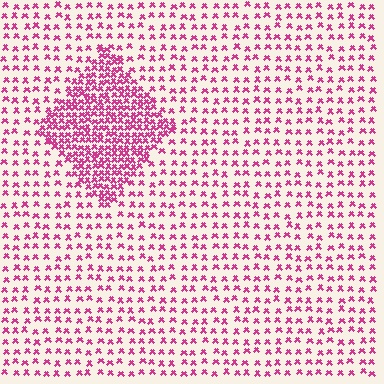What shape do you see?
I see a diamond.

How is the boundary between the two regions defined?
The boundary is defined by a change in element density (approximately 2.6x ratio). All elements are the same color, size, and shape.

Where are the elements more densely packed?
The elements are more densely packed inside the diamond boundary.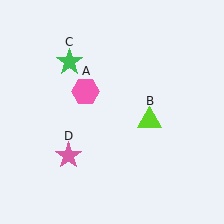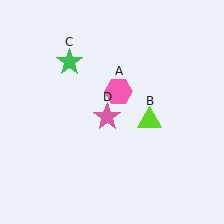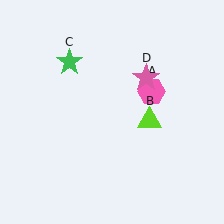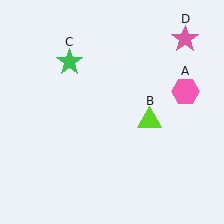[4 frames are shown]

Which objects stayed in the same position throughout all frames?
Lime triangle (object B) and green star (object C) remained stationary.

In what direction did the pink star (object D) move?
The pink star (object D) moved up and to the right.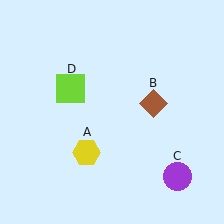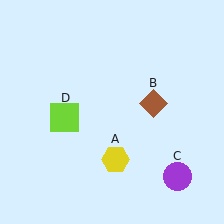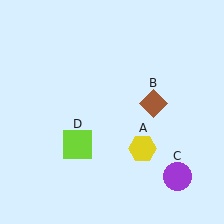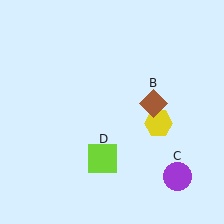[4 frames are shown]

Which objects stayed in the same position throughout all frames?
Brown diamond (object B) and purple circle (object C) remained stationary.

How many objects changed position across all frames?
2 objects changed position: yellow hexagon (object A), lime square (object D).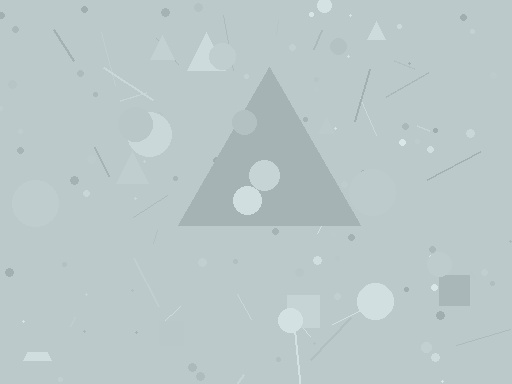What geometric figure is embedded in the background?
A triangle is embedded in the background.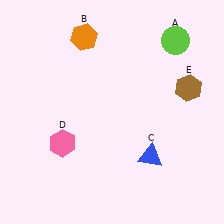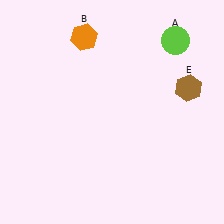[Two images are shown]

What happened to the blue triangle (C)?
The blue triangle (C) was removed in Image 2. It was in the bottom-right area of Image 1.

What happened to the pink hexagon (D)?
The pink hexagon (D) was removed in Image 2. It was in the bottom-left area of Image 1.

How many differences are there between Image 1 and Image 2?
There are 2 differences between the two images.